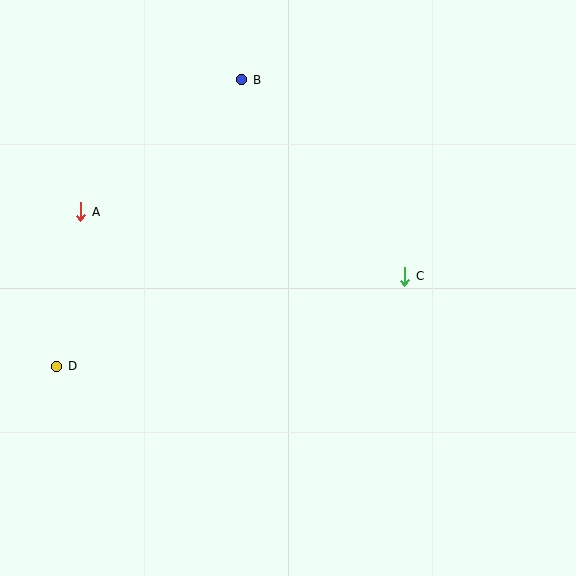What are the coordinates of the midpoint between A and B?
The midpoint between A and B is at (161, 146).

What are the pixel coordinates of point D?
Point D is at (57, 366).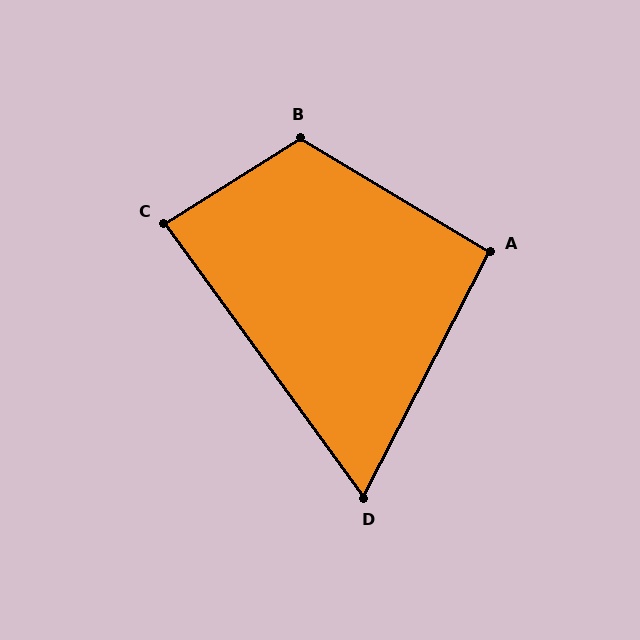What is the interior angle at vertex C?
Approximately 86 degrees (approximately right).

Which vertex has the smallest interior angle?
D, at approximately 63 degrees.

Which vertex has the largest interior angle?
B, at approximately 117 degrees.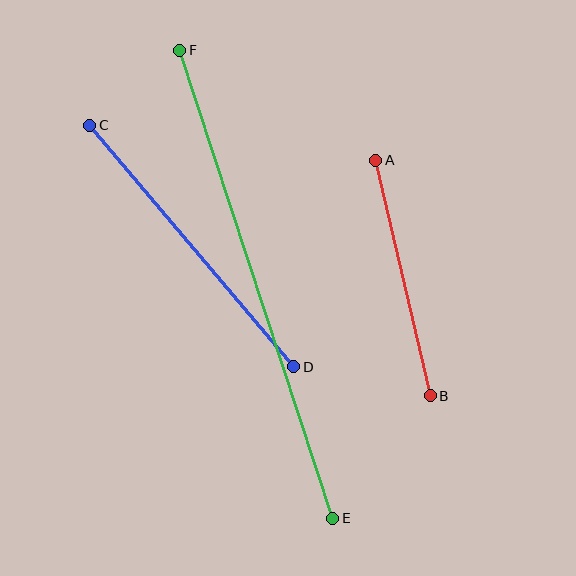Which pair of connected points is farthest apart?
Points E and F are farthest apart.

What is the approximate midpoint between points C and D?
The midpoint is at approximately (192, 246) pixels.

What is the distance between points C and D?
The distance is approximately 316 pixels.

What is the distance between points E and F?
The distance is approximately 492 pixels.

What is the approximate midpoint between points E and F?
The midpoint is at approximately (256, 284) pixels.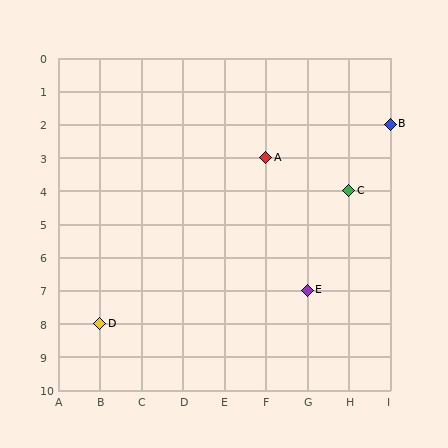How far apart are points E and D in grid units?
Points E and D are 5 columns and 1 row apart (about 5.1 grid units diagonally).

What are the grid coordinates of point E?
Point E is at grid coordinates (G, 7).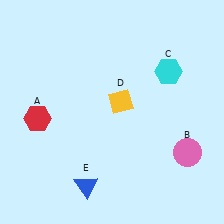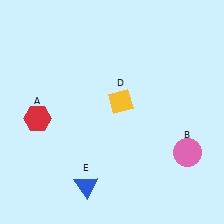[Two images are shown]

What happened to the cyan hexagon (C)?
The cyan hexagon (C) was removed in Image 2. It was in the top-right area of Image 1.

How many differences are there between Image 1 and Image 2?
There is 1 difference between the two images.